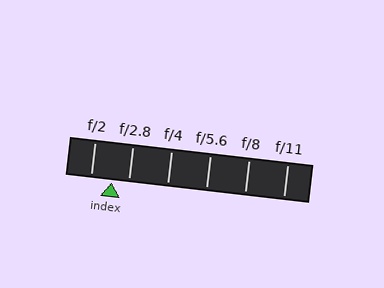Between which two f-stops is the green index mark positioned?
The index mark is between f/2 and f/2.8.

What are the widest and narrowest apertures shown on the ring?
The widest aperture shown is f/2 and the narrowest is f/11.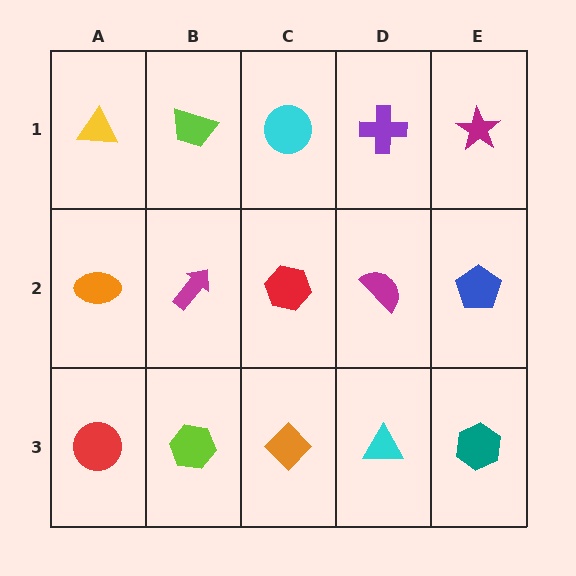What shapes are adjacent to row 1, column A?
An orange ellipse (row 2, column A), a lime trapezoid (row 1, column B).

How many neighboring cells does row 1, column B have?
3.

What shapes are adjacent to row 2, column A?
A yellow triangle (row 1, column A), a red circle (row 3, column A), a magenta arrow (row 2, column B).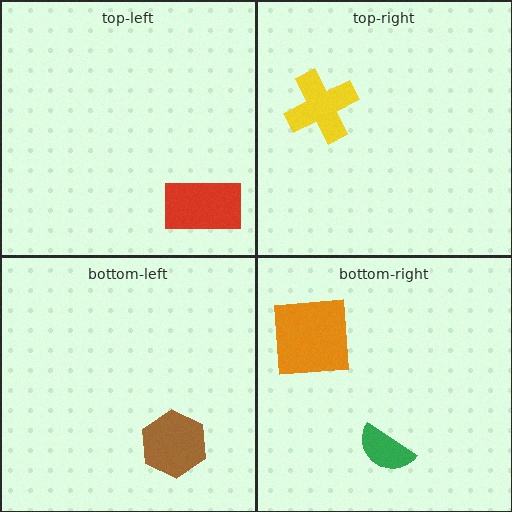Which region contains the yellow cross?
The top-right region.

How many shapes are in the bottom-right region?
2.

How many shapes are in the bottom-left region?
1.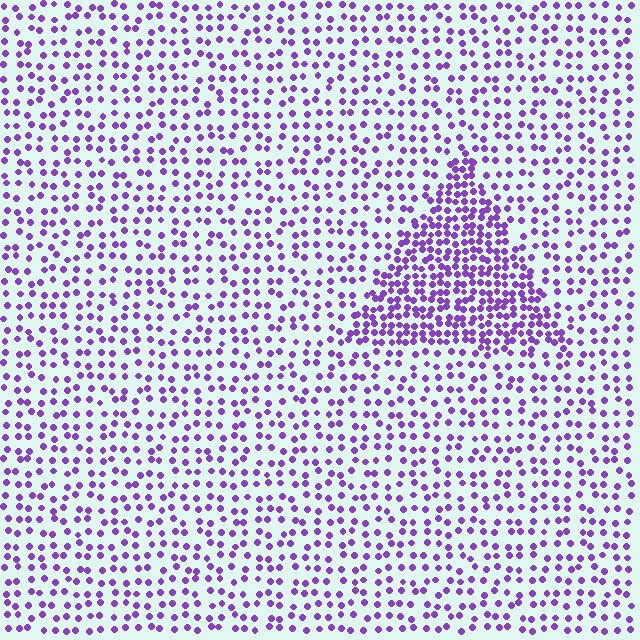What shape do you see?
I see a triangle.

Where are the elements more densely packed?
The elements are more densely packed inside the triangle boundary.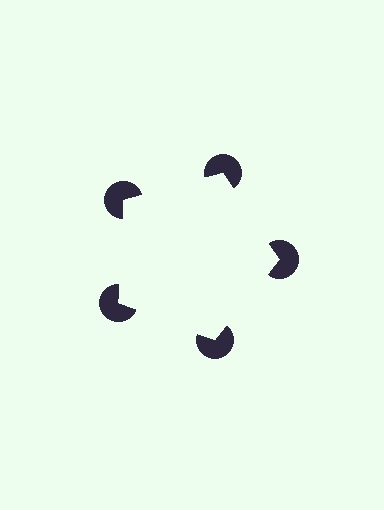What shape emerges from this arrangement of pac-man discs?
An illusory pentagon — its edges are inferred from the aligned wedge cuts in the pac-man discs, not physically drawn.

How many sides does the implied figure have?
5 sides.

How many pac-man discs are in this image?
There are 5 — one at each vertex of the illusory pentagon.